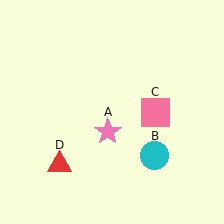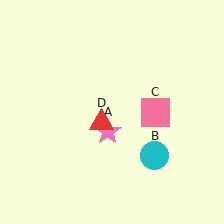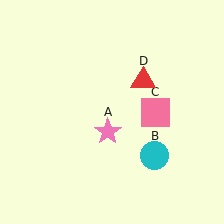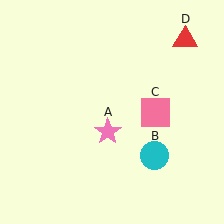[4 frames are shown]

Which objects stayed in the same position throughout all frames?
Pink star (object A) and cyan circle (object B) and pink square (object C) remained stationary.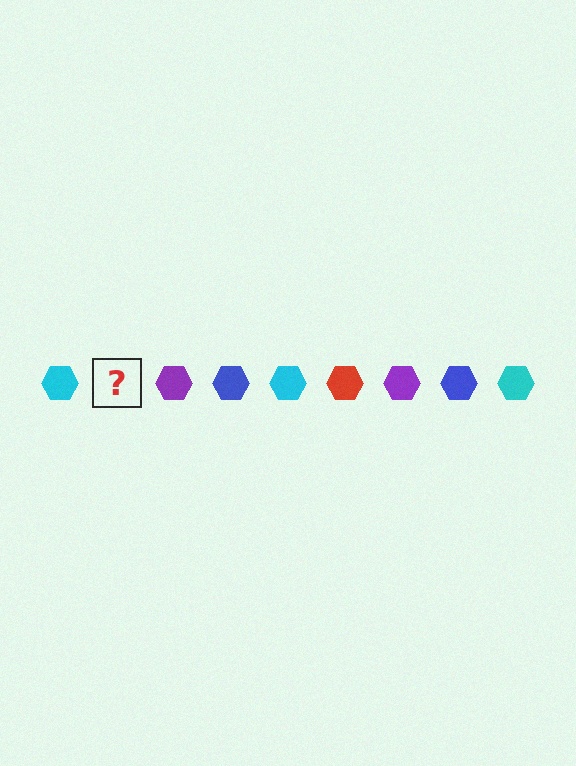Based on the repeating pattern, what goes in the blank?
The blank should be a red hexagon.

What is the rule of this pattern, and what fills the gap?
The rule is that the pattern cycles through cyan, red, purple, blue hexagons. The gap should be filled with a red hexagon.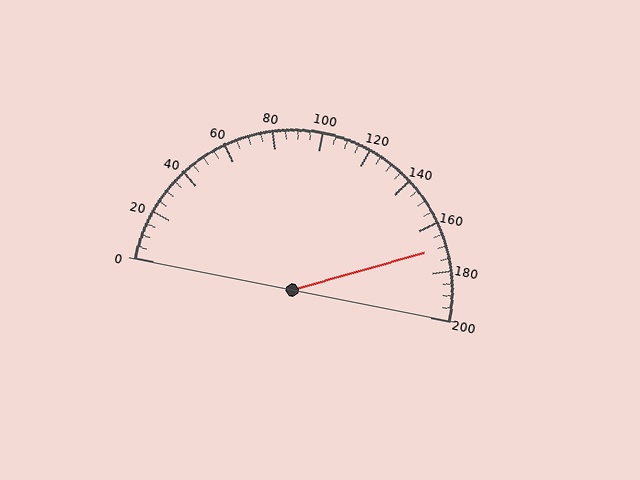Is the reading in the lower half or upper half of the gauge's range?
The reading is in the upper half of the range (0 to 200).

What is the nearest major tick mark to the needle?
The nearest major tick mark is 160.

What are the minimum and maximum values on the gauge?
The gauge ranges from 0 to 200.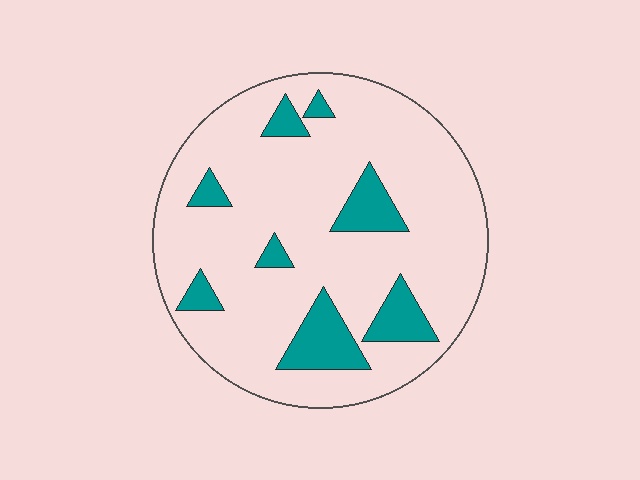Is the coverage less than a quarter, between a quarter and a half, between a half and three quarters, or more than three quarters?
Less than a quarter.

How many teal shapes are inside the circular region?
8.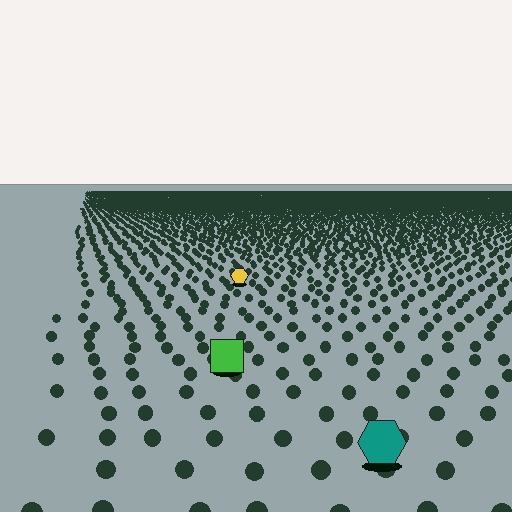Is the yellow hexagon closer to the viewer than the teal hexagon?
No. The teal hexagon is closer — you can tell from the texture gradient: the ground texture is coarser near it.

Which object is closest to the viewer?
The teal hexagon is closest. The texture marks near it are larger and more spread out.